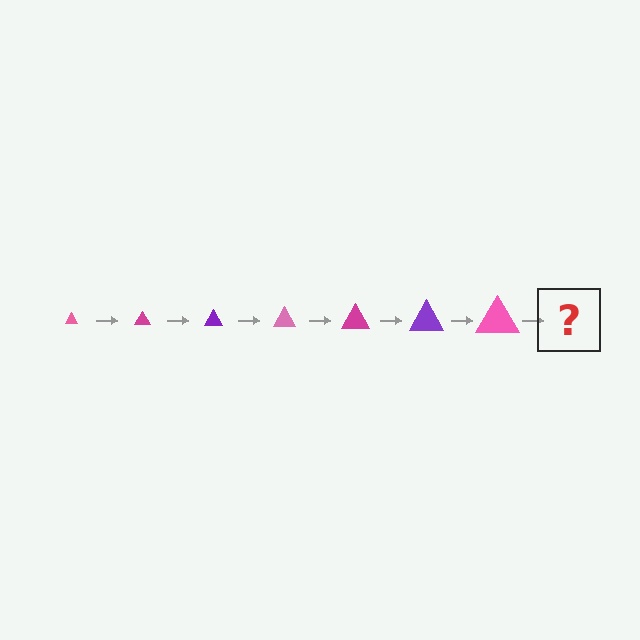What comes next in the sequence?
The next element should be a magenta triangle, larger than the previous one.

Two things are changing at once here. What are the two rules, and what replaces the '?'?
The two rules are that the triangle grows larger each step and the color cycles through pink, magenta, and purple. The '?' should be a magenta triangle, larger than the previous one.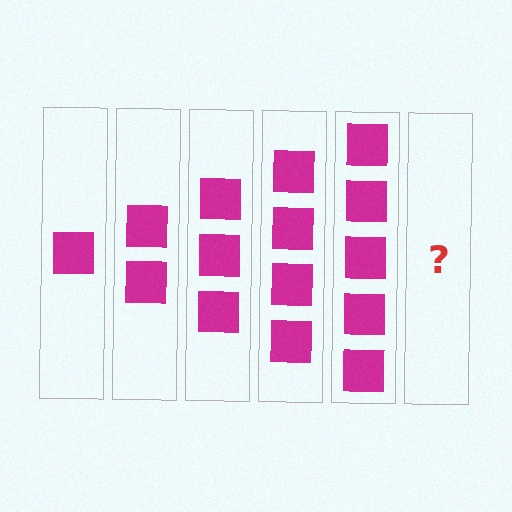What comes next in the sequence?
The next element should be 6 squares.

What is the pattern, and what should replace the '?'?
The pattern is that each step adds one more square. The '?' should be 6 squares.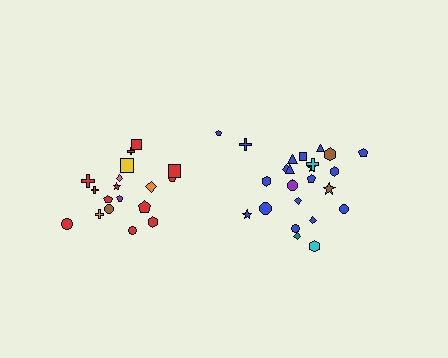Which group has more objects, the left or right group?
The right group.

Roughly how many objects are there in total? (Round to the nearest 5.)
Roughly 45 objects in total.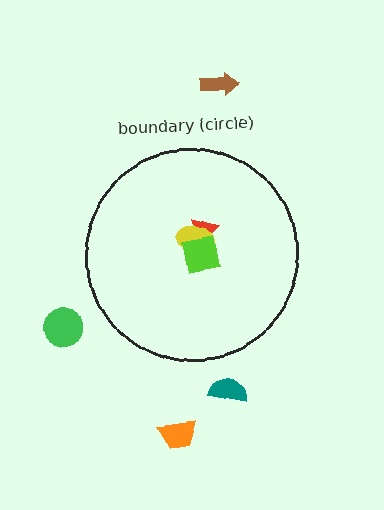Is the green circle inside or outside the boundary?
Outside.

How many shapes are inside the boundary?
3 inside, 4 outside.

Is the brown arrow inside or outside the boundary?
Outside.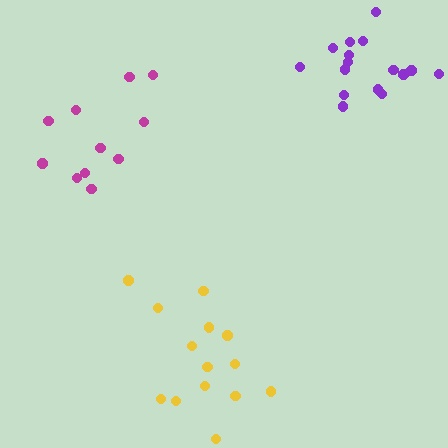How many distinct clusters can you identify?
There are 3 distinct clusters.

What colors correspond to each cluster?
The clusters are colored: yellow, purple, magenta.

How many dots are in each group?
Group 1: 14 dots, Group 2: 16 dots, Group 3: 11 dots (41 total).